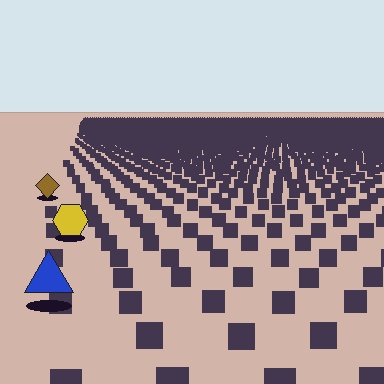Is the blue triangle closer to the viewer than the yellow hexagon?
Yes. The blue triangle is closer — you can tell from the texture gradient: the ground texture is coarser near it.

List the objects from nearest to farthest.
From nearest to farthest: the blue triangle, the yellow hexagon, the brown diamond.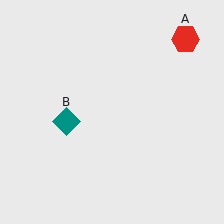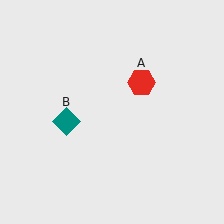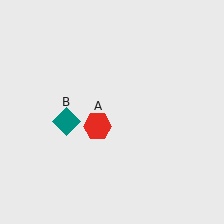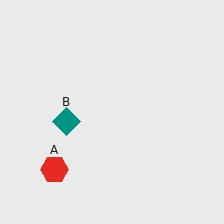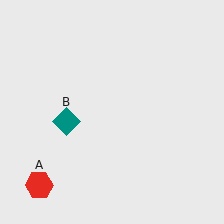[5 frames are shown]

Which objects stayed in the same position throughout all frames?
Teal diamond (object B) remained stationary.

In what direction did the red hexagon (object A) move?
The red hexagon (object A) moved down and to the left.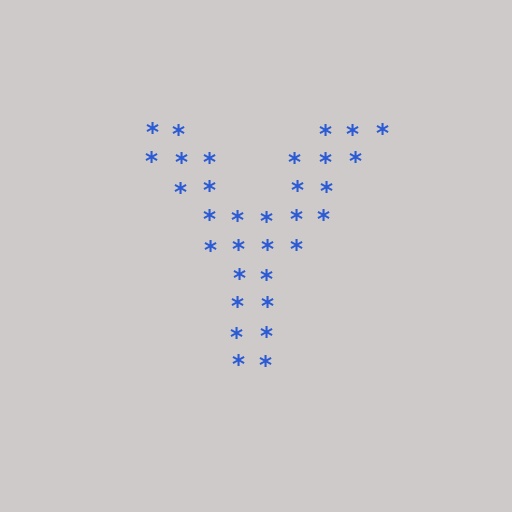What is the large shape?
The large shape is the letter Y.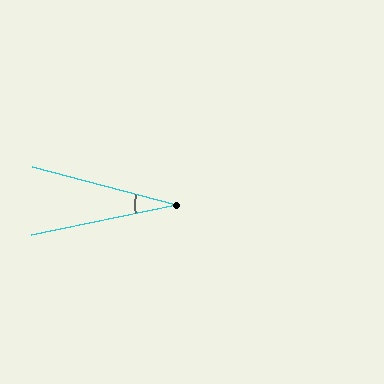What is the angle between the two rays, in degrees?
Approximately 27 degrees.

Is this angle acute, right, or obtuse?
It is acute.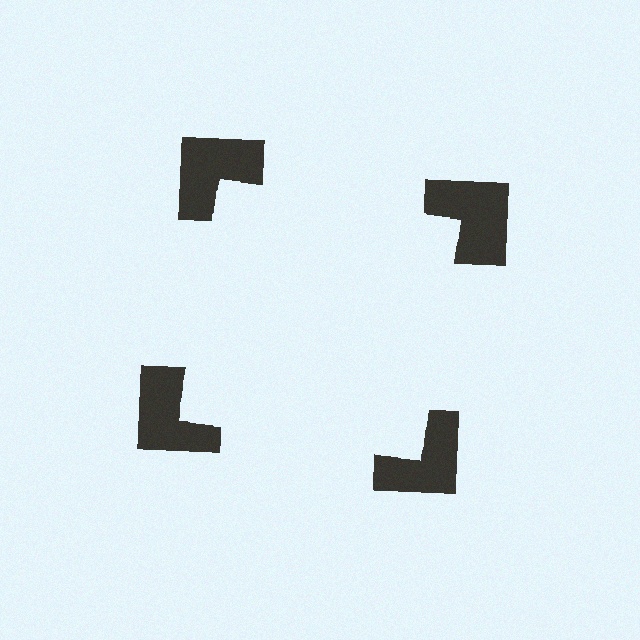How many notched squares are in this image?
There are 4 — one at each vertex of the illusory square.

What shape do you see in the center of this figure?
An illusory square — its edges are inferred from the aligned wedge cuts in the notched squares, not physically drawn.